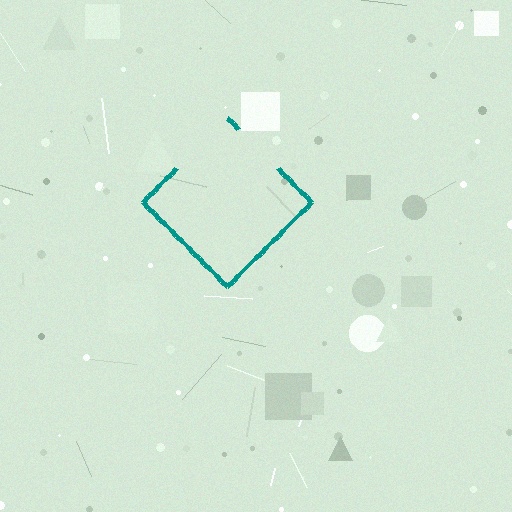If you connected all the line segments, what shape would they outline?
They would outline a diamond.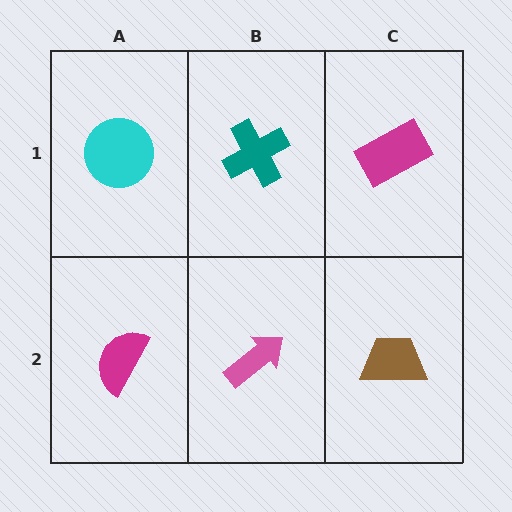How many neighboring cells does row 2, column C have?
2.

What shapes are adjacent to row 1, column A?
A magenta semicircle (row 2, column A), a teal cross (row 1, column B).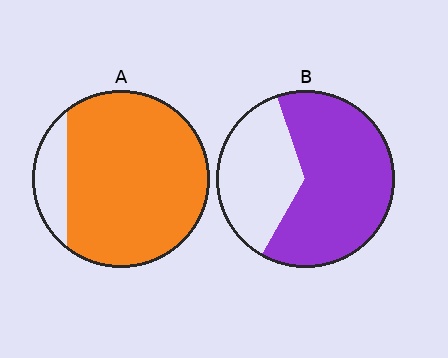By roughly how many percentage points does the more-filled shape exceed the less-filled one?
By roughly 20 percentage points (A over B).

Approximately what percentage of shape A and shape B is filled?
A is approximately 85% and B is approximately 65%.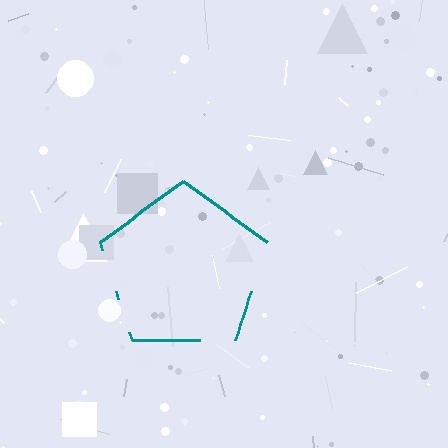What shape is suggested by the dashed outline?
The dashed outline suggests a pentagon.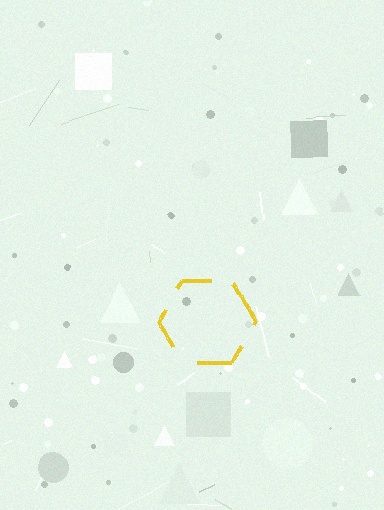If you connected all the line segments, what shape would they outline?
They would outline a hexagon.